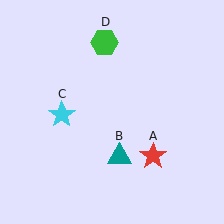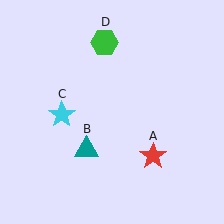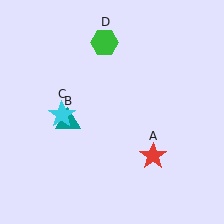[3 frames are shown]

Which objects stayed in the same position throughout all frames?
Red star (object A) and cyan star (object C) and green hexagon (object D) remained stationary.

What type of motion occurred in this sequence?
The teal triangle (object B) rotated clockwise around the center of the scene.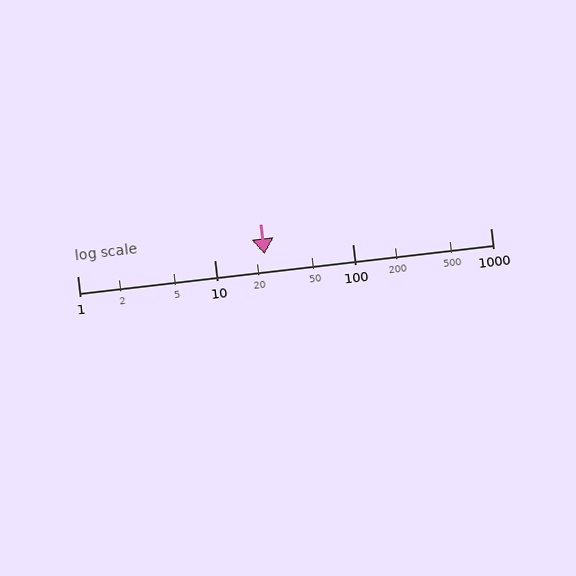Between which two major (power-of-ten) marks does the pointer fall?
The pointer is between 10 and 100.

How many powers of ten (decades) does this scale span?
The scale spans 3 decades, from 1 to 1000.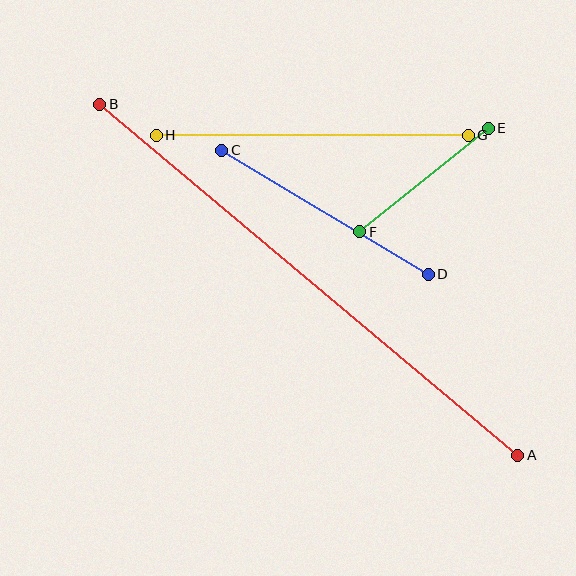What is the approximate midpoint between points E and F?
The midpoint is at approximately (424, 180) pixels.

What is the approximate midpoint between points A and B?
The midpoint is at approximately (309, 280) pixels.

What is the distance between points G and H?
The distance is approximately 312 pixels.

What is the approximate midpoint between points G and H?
The midpoint is at approximately (312, 135) pixels.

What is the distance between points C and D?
The distance is approximately 241 pixels.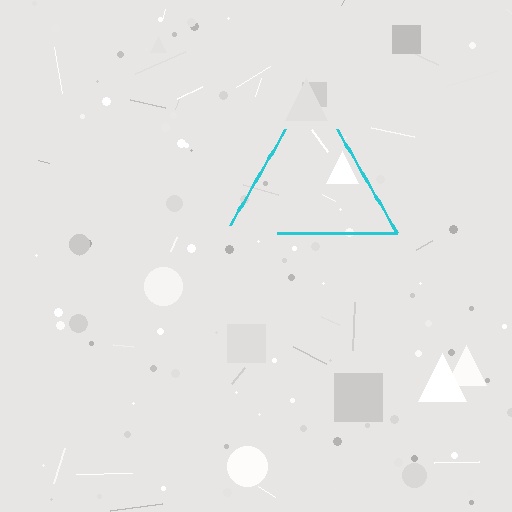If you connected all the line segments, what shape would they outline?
They would outline a triangle.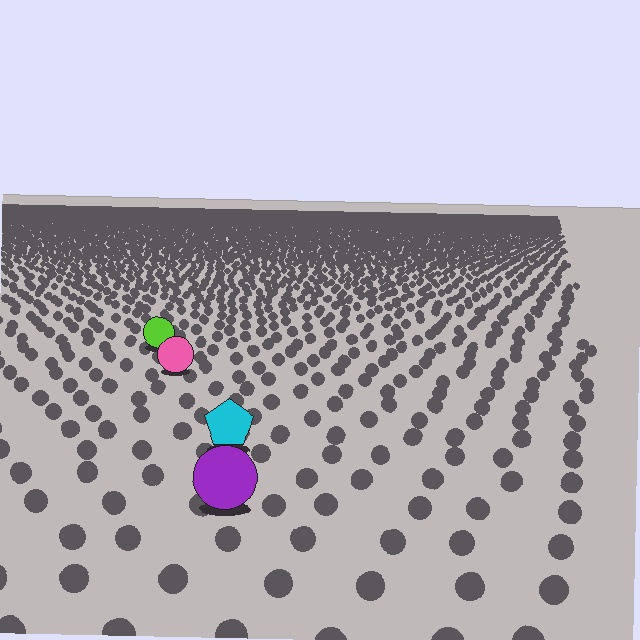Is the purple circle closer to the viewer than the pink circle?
Yes. The purple circle is closer — you can tell from the texture gradient: the ground texture is coarser near it.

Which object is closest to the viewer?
The purple circle is closest. The texture marks near it are larger and more spread out.